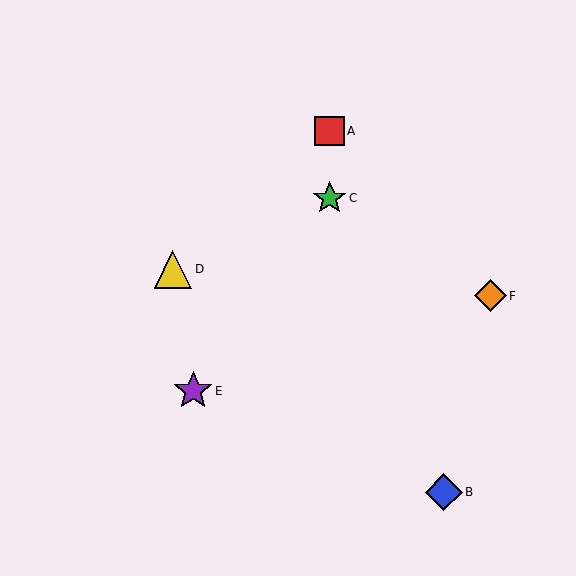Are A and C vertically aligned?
Yes, both are at x≈330.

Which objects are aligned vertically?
Objects A, C are aligned vertically.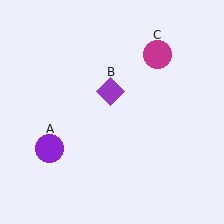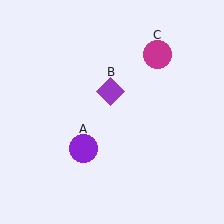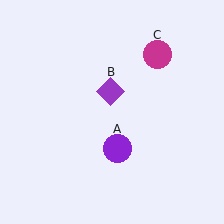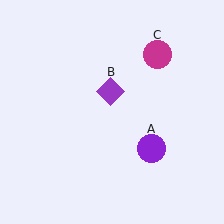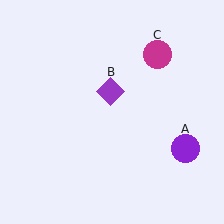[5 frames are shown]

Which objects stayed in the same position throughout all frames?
Purple diamond (object B) and magenta circle (object C) remained stationary.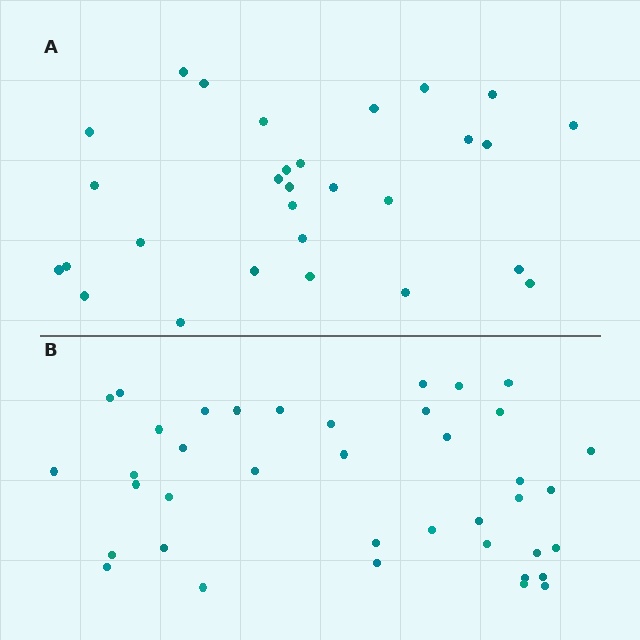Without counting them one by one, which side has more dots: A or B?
Region B (the bottom region) has more dots.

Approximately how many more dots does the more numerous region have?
Region B has roughly 10 or so more dots than region A.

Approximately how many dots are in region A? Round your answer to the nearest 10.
About 30 dots. (The exact count is 29, which rounds to 30.)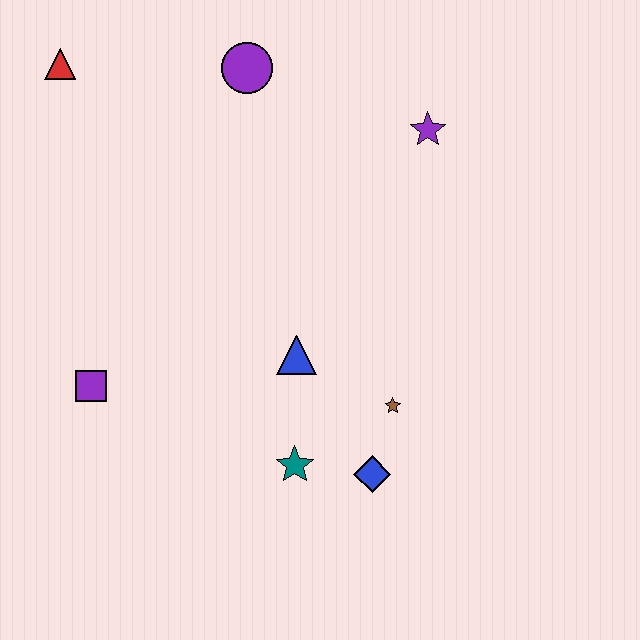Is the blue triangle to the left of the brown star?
Yes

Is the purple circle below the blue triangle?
No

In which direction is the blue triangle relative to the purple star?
The blue triangle is below the purple star.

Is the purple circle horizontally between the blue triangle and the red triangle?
Yes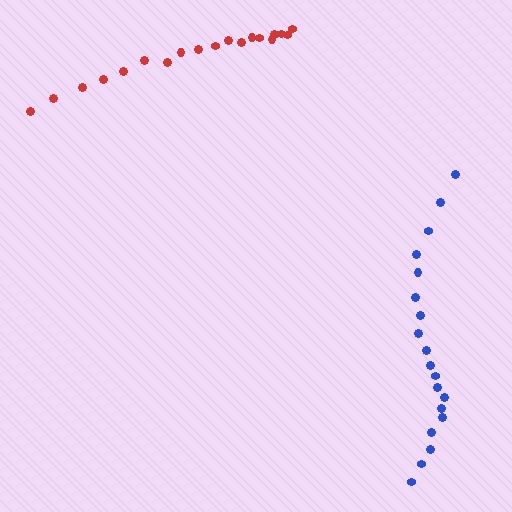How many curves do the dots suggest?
There are 2 distinct paths.